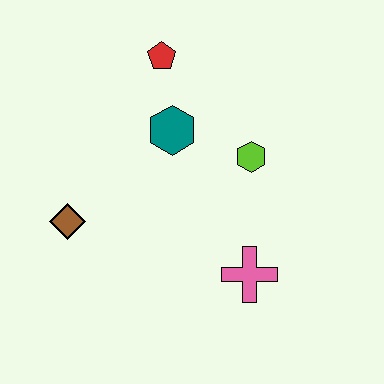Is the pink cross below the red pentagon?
Yes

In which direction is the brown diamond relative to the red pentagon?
The brown diamond is below the red pentagon.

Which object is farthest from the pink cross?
The red pentagon is farthest from the pink cross.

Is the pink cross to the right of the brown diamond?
Yes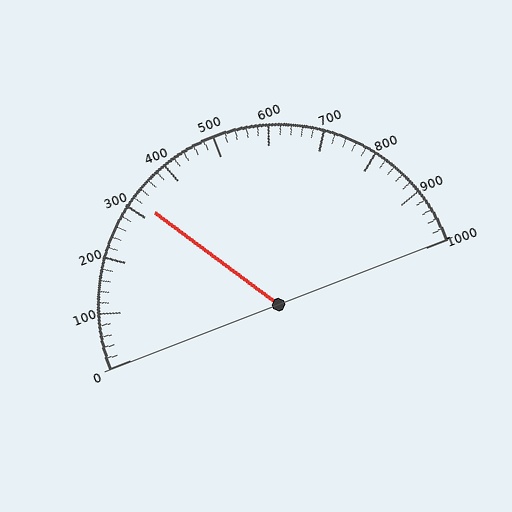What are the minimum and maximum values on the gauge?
The gauge ranges from 0 to 1000.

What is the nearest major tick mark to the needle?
The nearest major tick mark is 300.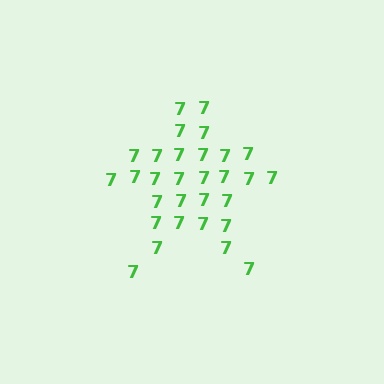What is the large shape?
The large shape is a star.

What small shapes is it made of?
It is made of small digit 7's.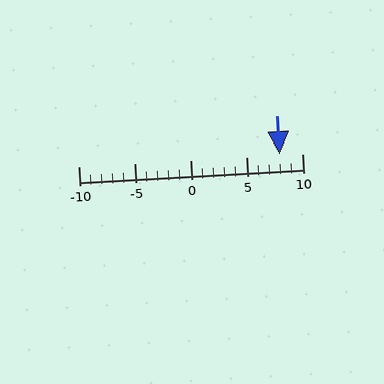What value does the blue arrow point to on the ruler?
The blue arrow points to approximately 8.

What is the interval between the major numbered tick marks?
The major tick marks are spaced 5 units apart.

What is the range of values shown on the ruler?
The ruler shows values from -10 to 10.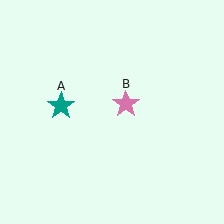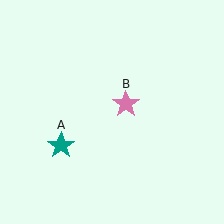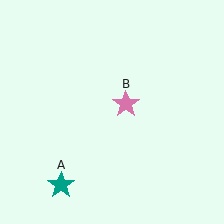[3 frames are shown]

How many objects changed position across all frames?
1 object changed position: teal star (object A).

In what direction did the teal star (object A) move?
The teal star (object A) moved down.